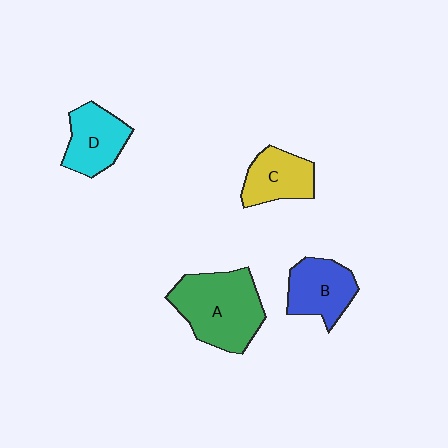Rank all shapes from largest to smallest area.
From largest to smallest: A (green), B (blue), D (cyan), C (yellow).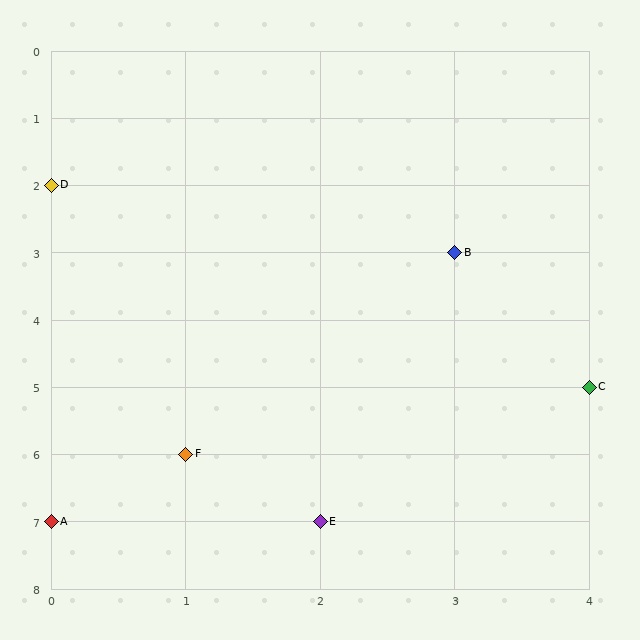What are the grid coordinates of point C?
Point C is at grid coordinates (4, 5).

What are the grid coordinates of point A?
Point A is at grid coordinates (0, 7).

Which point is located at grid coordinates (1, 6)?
Point F is at (1, 6).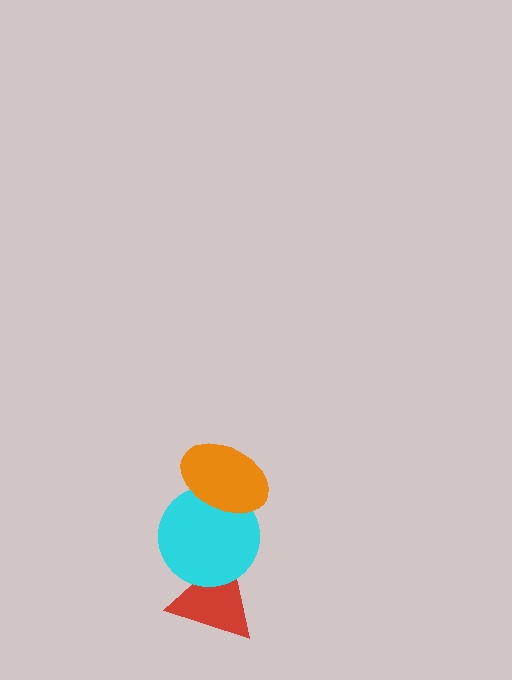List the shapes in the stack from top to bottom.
From top to bottom: the orange ellipse, the cyan circle, the red triangle.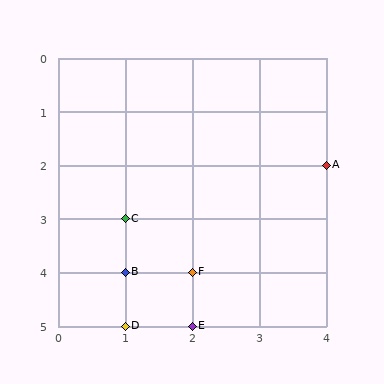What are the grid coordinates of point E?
Point E is at grid coordinates (2, 5).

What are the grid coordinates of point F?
Point F is at grid coordinates (2, 4).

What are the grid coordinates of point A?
Point A is at grid coordinates (4, 2).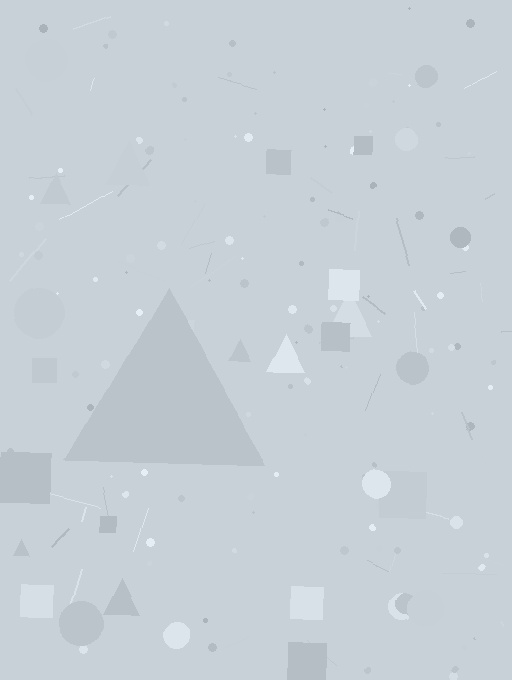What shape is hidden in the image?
A triangle is hidden in the image.